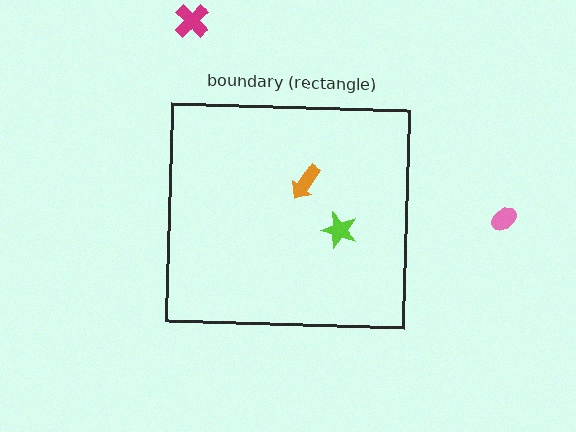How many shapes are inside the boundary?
2 inside, 2 outside.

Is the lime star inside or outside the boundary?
Inside.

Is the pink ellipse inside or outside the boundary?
Outside.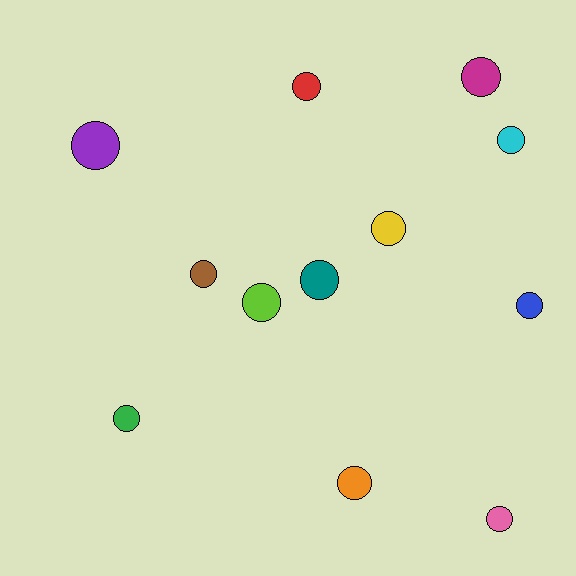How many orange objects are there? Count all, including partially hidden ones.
There is 1 orange object.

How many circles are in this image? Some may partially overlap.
There are 12 circles.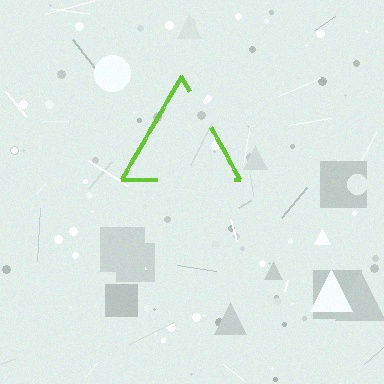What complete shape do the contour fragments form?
The contour fragments form a triangle.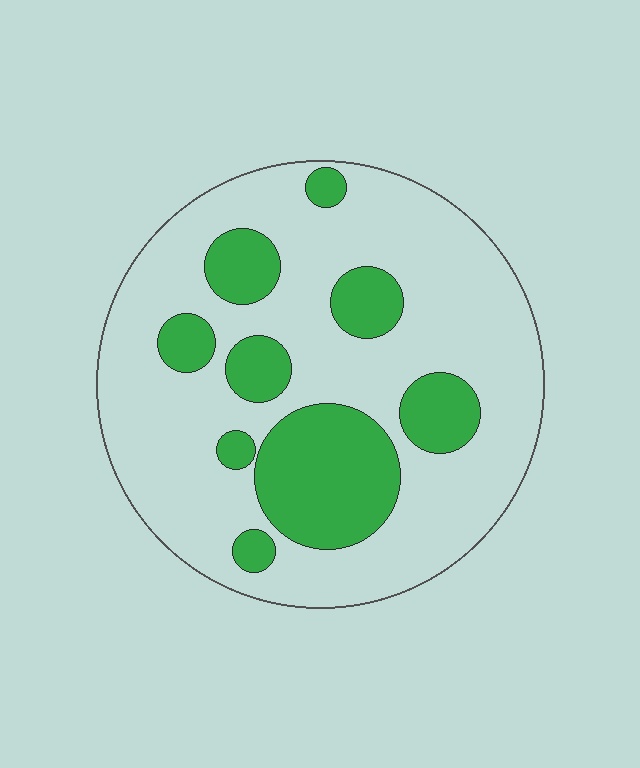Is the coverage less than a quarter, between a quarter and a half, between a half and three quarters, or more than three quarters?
Between a quarter and a half.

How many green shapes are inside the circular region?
9.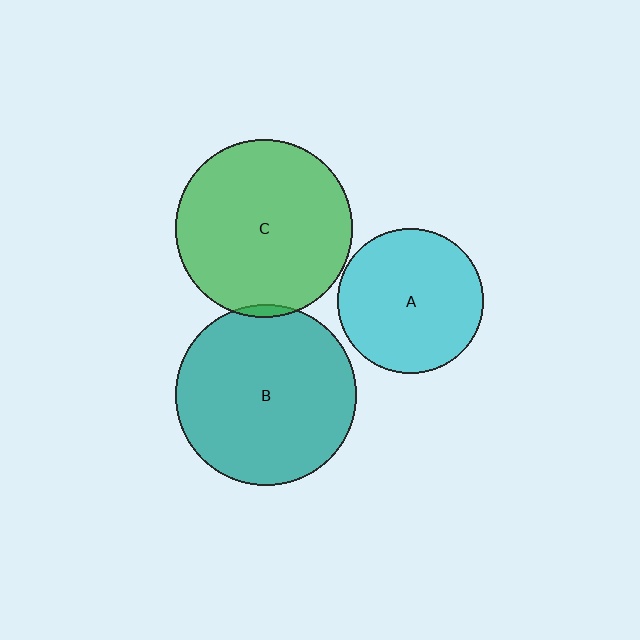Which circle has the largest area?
Circle B (teal).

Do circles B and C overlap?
Yes.